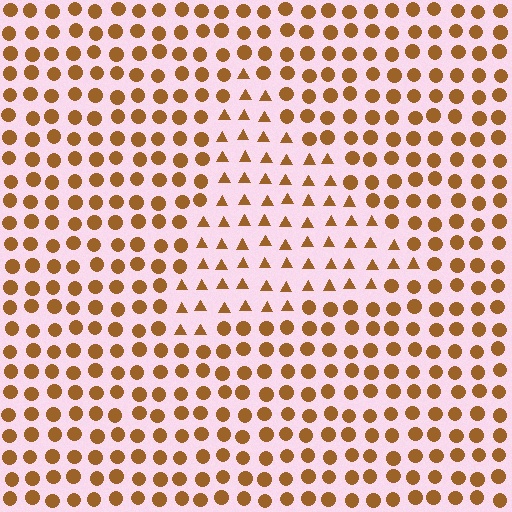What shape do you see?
I see a triangle.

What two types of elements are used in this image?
The image uses triangles inside the triangle region and circles outside it.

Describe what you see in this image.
The image is filled with small brown elements arranged in a uniform grid. A triangle-shaped region contains triangles, while the surrounding area contains circles. The boundary is defined purely by the change in element shape.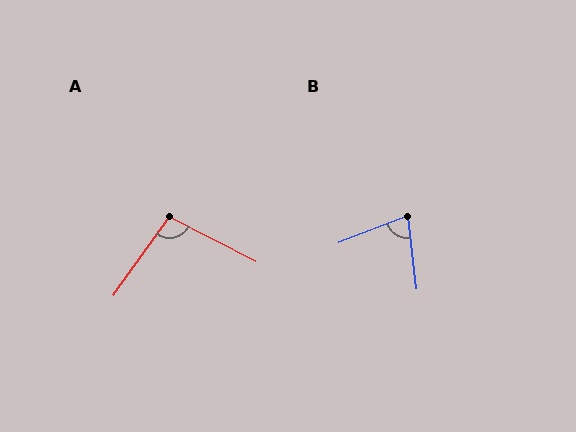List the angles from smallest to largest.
B (76°), A (98°).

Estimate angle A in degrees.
Approximately 98 degrees.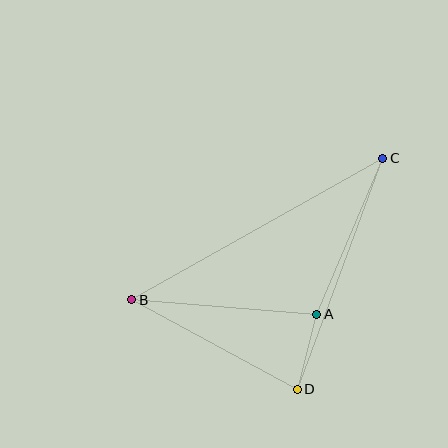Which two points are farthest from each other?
Points B and C are farthest from each other.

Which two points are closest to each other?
Points A and D are closest to each other.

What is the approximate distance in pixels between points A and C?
The distance between A and C is approximately 169 pixels.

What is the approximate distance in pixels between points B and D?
The distance between B and D is approximately 188 pixels.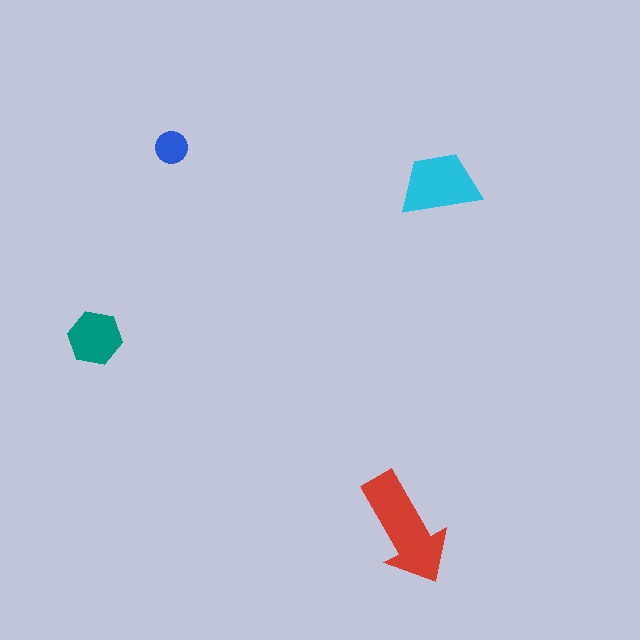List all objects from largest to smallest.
The red arrow, the cyan trapezoid, the teal hexagon, the blue circle.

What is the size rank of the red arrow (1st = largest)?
1st.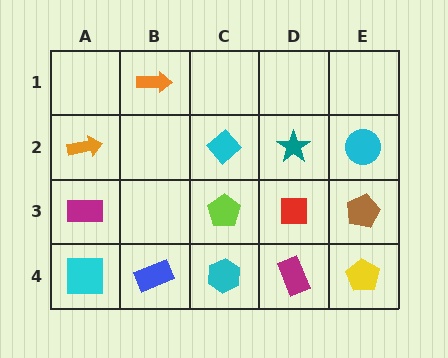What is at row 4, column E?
A yellow pentagon.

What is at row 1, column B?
An orange arrow.